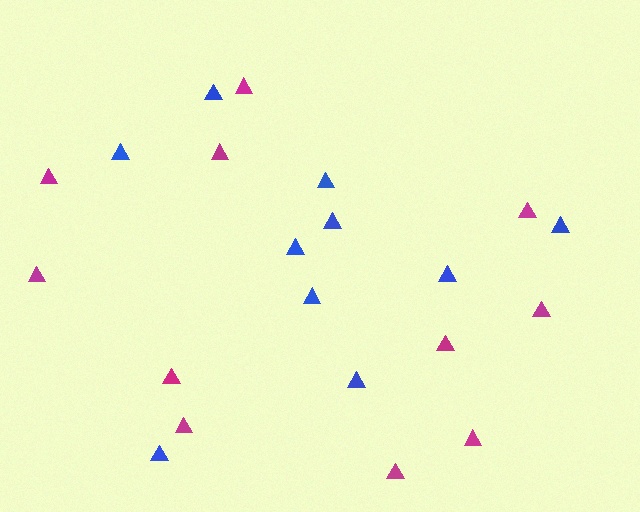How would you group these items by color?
There are 2 groups: one group of blue triangles (10) and one group of magenta triangles (11).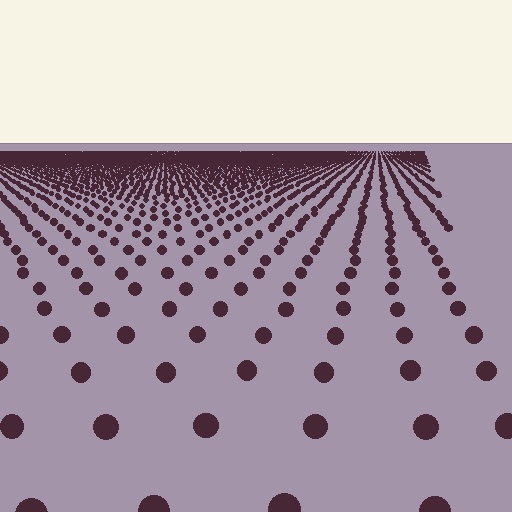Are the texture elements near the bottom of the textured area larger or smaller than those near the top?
Larger. Near the bottom, elements are closer to the viewer and appear at a bigger on-screen size.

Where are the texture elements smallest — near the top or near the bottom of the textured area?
Near the top.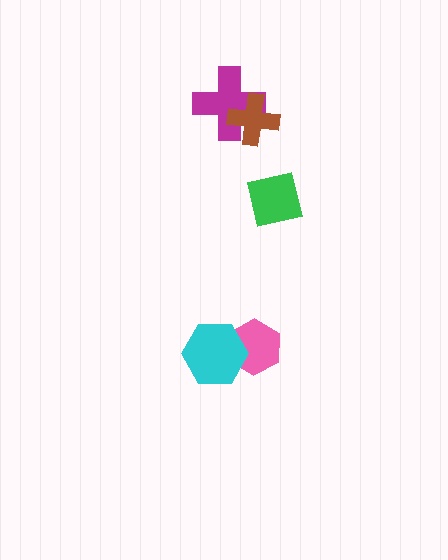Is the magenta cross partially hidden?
Yes, it is partially covered by another shape.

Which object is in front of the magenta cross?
The brown cross is in front of the magenta cross.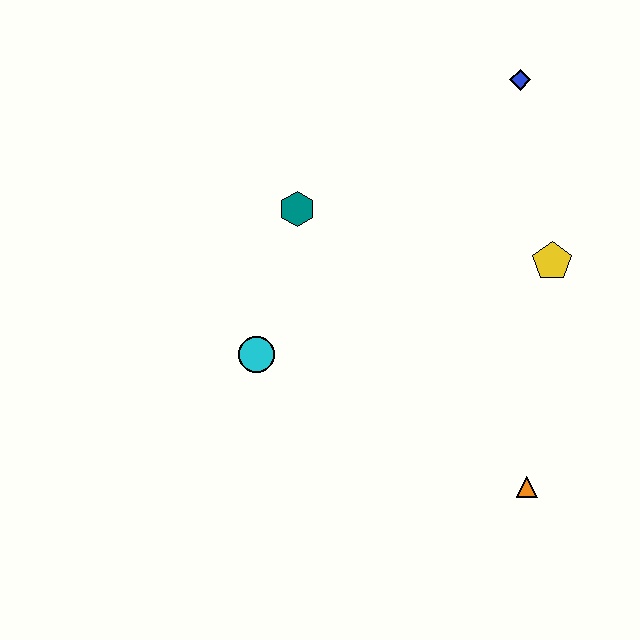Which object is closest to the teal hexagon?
The cyan circle is closest to the teal hexagon.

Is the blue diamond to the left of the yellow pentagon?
Yes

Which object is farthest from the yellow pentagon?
The cyan circle is farthest from the yellow pentagon.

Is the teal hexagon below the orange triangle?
No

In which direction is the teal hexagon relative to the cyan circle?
The teal hexagon is above the cyan circle.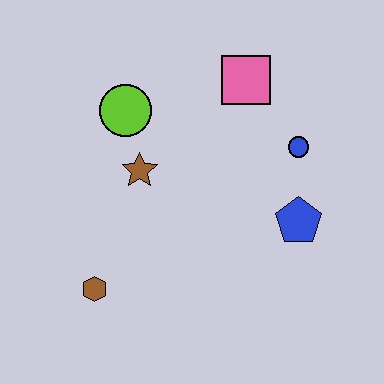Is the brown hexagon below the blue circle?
Yes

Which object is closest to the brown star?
The lime circle is closest to the brown star.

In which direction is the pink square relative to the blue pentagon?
The pink square is above the blue pentagon.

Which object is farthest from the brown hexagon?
The pink square is farthest from the brown hexagon.